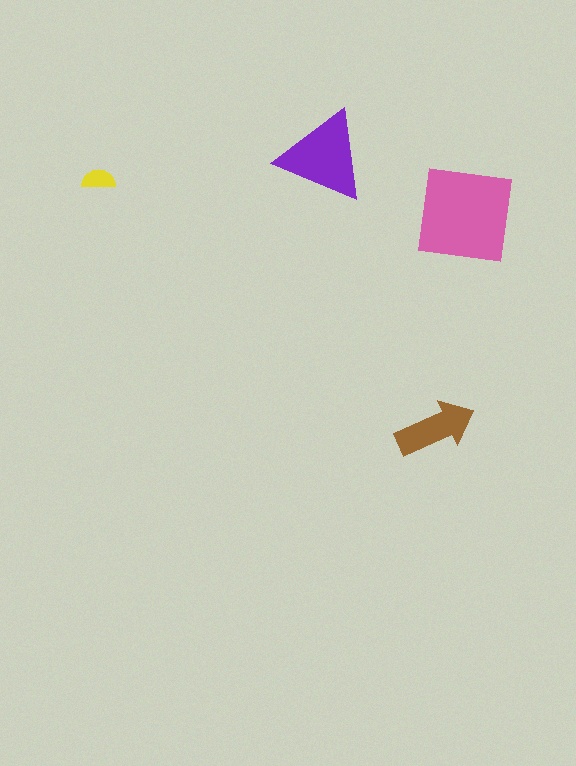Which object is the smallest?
The yellow semicircle.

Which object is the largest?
The pink square.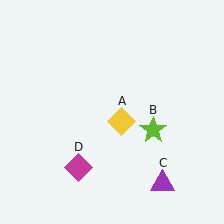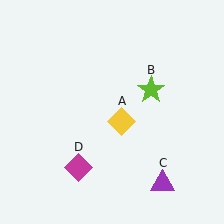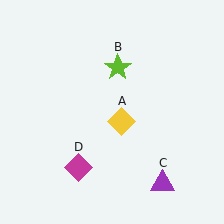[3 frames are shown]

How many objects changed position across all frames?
1 object changed position: lime star (object B).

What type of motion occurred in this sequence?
The lime star (object B) rotated counterclockwise around the center of the scene.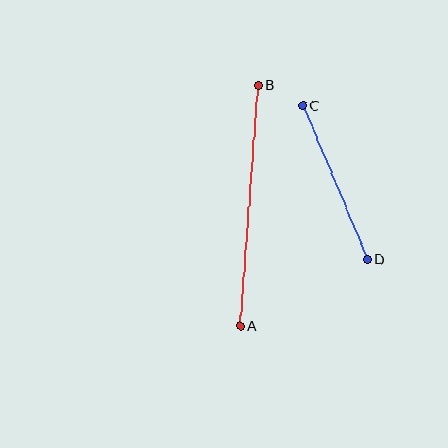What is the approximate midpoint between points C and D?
The midpoint is at approximately (335, 182) pixels.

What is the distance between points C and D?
The distance is approximately 167 pixels.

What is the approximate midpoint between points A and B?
The midpoint is at approximately (249, 205) pixels.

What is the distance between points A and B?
The distance is approximately 241 pixels.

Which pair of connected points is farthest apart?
Points A and B are farthest apart.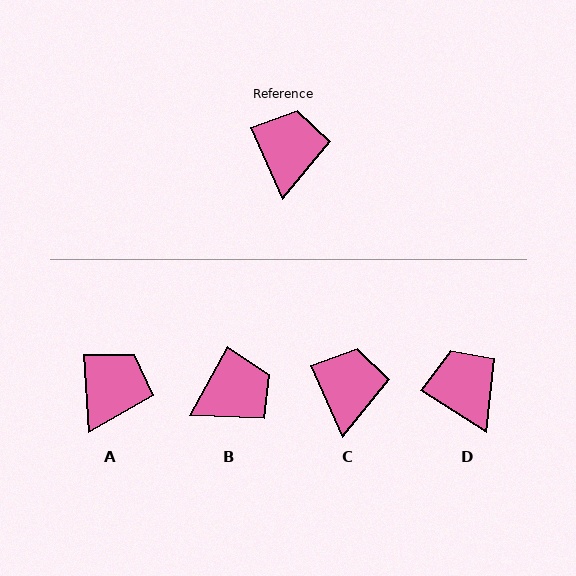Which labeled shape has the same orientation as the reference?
C.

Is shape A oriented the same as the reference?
No, it is off by about 20 degrees.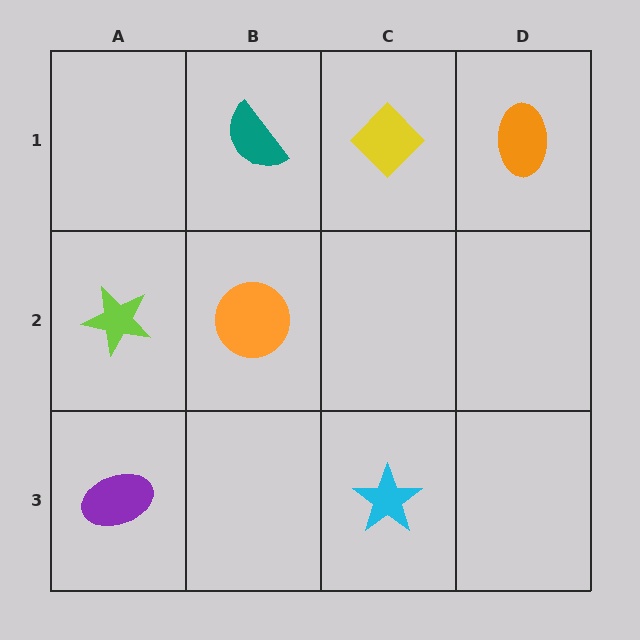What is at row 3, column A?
A purple ellipse.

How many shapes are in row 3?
2 shapes.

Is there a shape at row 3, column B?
No, that cell is empty.